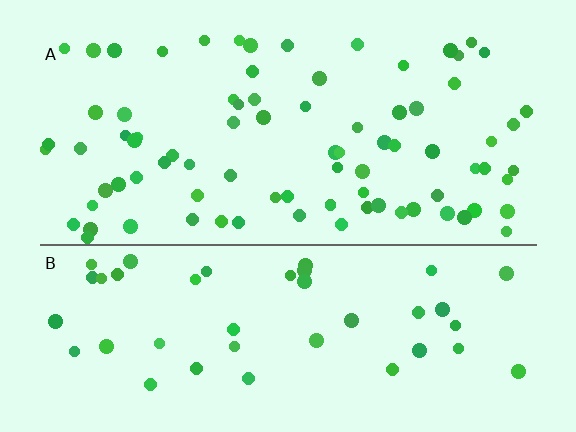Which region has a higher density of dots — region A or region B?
A (the top).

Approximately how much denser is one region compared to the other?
Approximately 1.9× — region A over region B.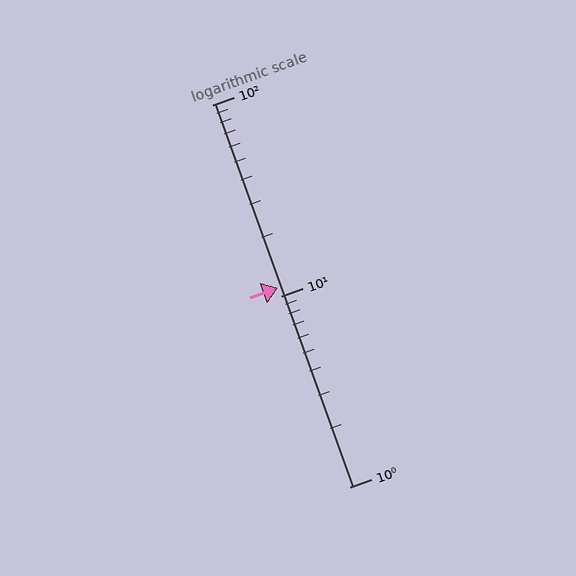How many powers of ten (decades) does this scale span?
The scale spans 2 decades, from 1 to 100.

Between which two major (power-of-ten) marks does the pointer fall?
The pointer is between 10 and 100.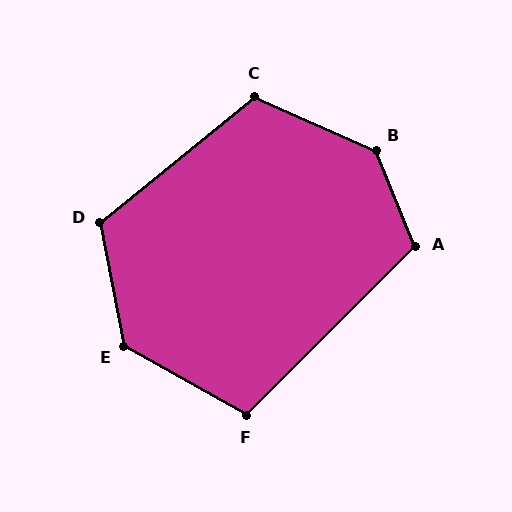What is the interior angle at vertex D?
Approximately 118 degrees (obtuse).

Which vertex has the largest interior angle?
B, at approximately 136 degrees.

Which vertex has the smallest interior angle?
F, at approximately 105 degrees.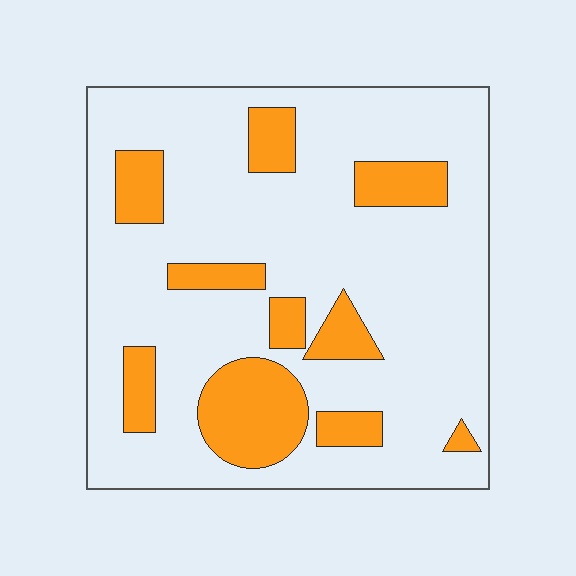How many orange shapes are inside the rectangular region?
10.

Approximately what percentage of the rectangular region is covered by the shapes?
Approximately 20%.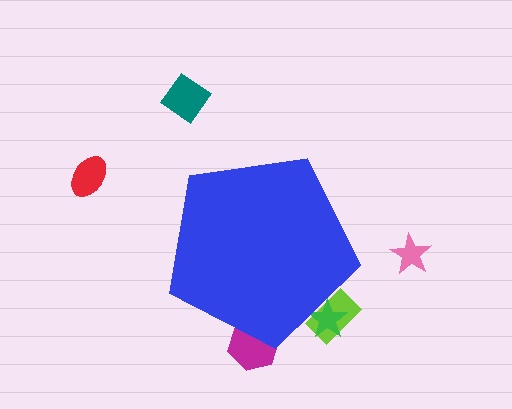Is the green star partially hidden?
Yes, the green star is partially hidden behind the blue pentagon.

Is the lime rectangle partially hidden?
Yes, the lime rectangle is partially hidden behind the blue pentagon.